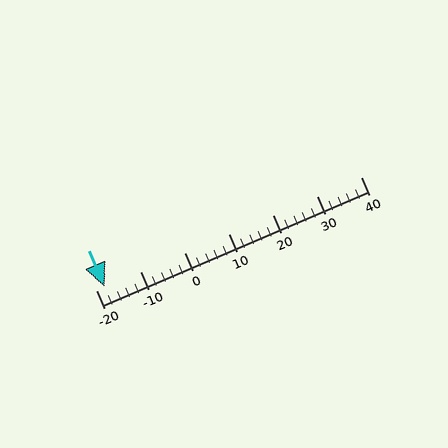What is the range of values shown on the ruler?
The ruler shows values from -20 to 40.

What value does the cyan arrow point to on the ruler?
The cyan arrow points to approximately -18.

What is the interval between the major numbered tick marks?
The major tick marks are spaced 10 units apart.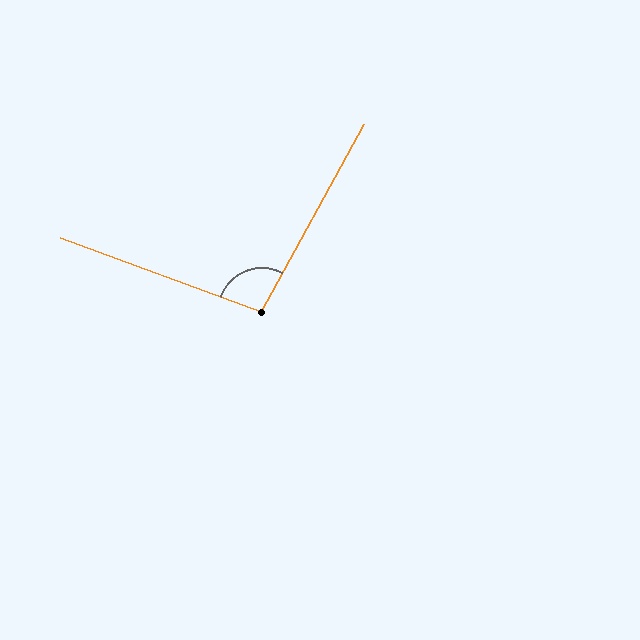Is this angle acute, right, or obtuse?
It is obtuse.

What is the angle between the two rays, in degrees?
Approximately 98 degrees.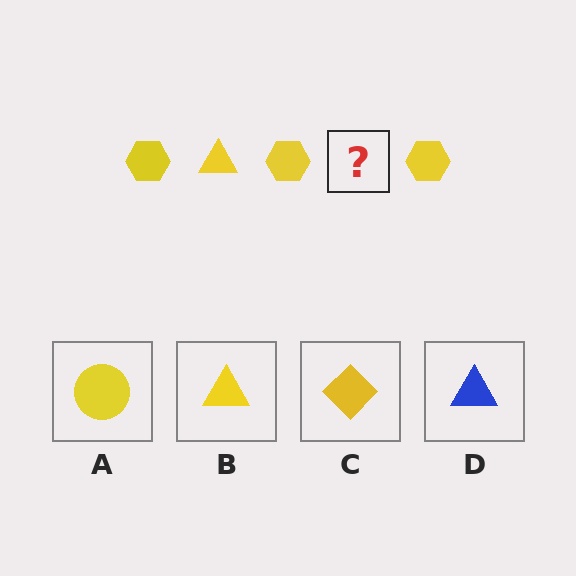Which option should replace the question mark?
Option B.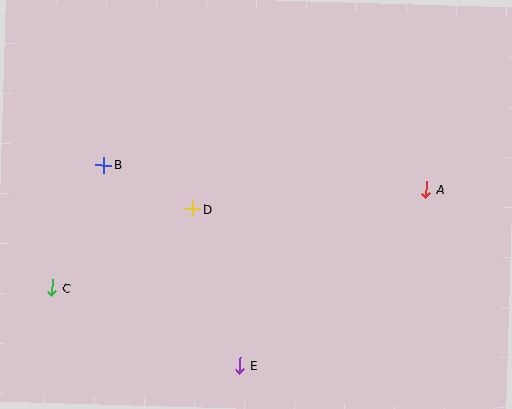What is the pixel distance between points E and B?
The distance between E and B is 243 pixels.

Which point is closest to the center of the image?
Point D at (193, 209) is closest to the center.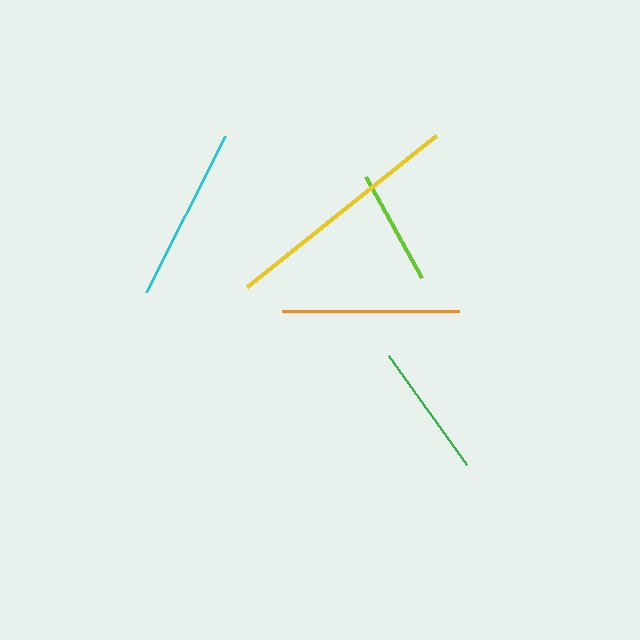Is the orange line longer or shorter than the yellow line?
The yellow line is longer than the orange line.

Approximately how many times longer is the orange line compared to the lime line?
The orange line is approximately 1.5 times the length of the lime line.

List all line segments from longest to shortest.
From longest to shortest: yellow, orange, cyan, green, lime.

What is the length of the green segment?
The green segment is approximately 134 pixels long.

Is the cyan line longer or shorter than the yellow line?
The yellow line is longer than the cyan line.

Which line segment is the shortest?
The lime line is the shortest at approximately 115 pixels.